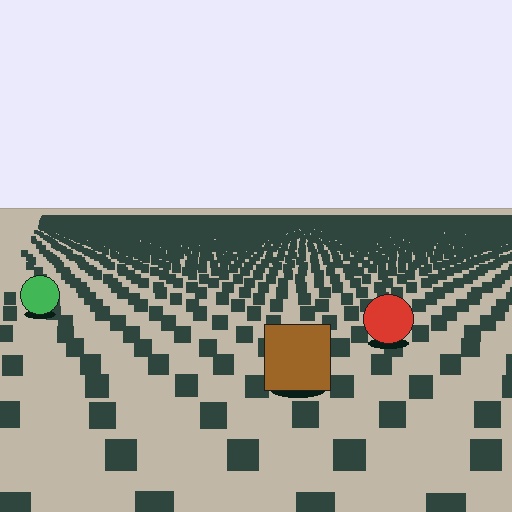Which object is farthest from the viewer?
The green circle is farthest from the viewer. It appears smaller and the ground texture around it is denser.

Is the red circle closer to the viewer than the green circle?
Yes. The red circle is closer — you can tell from the texture gradient: the ground texture is coarser near it.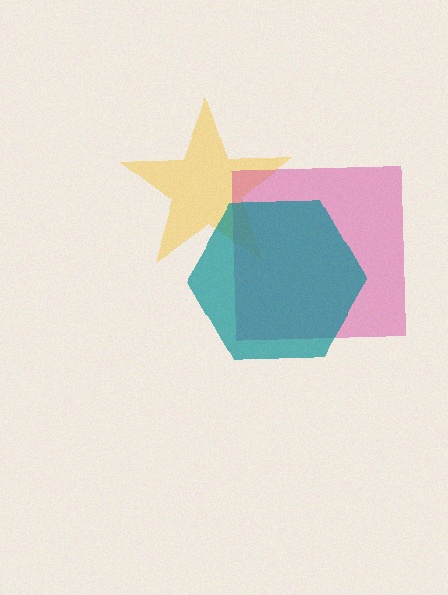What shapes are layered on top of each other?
The layered shapes are: a yellow star, a magenta square, a teal hexagon.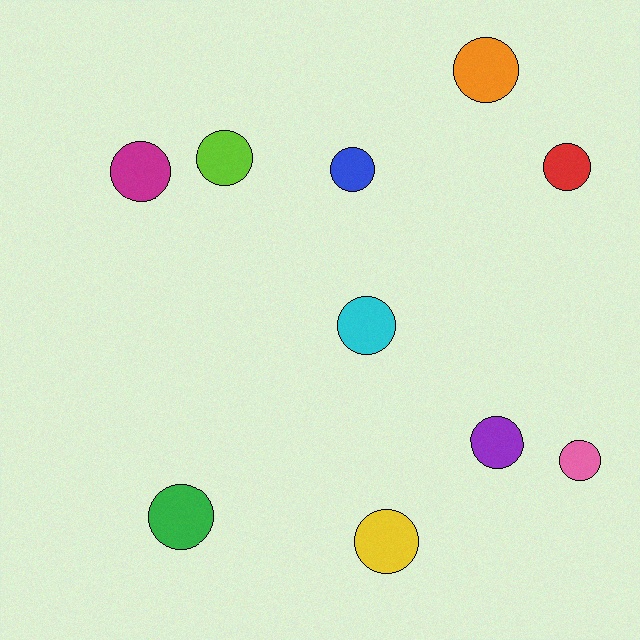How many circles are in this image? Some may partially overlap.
There are 10 circles.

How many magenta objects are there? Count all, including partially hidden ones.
There is 1 magenta object.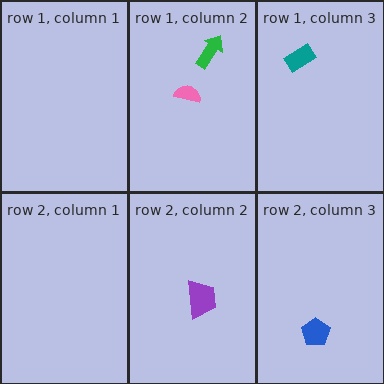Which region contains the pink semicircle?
The row 1, column 2 region.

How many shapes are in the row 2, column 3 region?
1.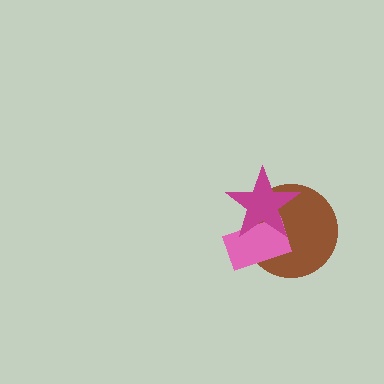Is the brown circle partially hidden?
Yes, it is partially covered by another shape.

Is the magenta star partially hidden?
No, no other shape covers it.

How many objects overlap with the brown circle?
2 objects overlap with the brown circle.